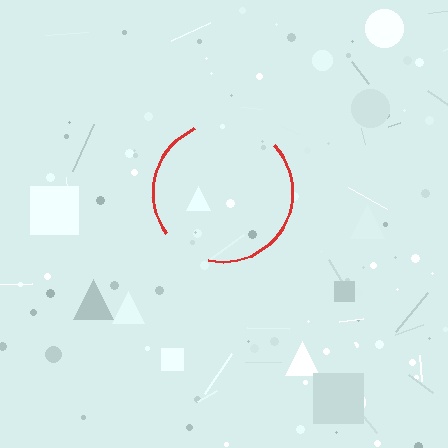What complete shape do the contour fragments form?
The contour fragments form a circle.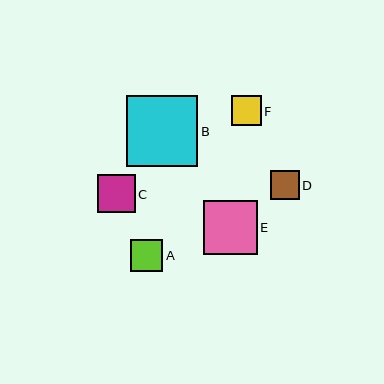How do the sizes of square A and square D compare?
Square A and square D are approximately the same size.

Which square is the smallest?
Square D is the smallest with a size of approximately 29 pixels.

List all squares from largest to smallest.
From largest to smallest: B, E, C, A, F, D.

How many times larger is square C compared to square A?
Square C is approximately 1.2 times the size of square A.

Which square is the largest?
Square B is the largest with a size of approximately 71 pixels.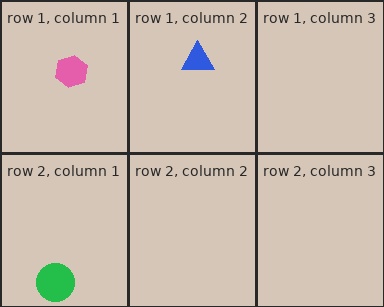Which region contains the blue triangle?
The row 1, column 2 region.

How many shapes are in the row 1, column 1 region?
1.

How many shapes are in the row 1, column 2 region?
1.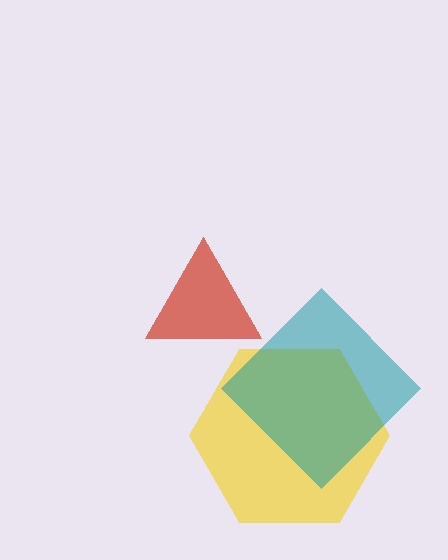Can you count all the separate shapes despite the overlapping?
Yes, there are 3 separate shapes.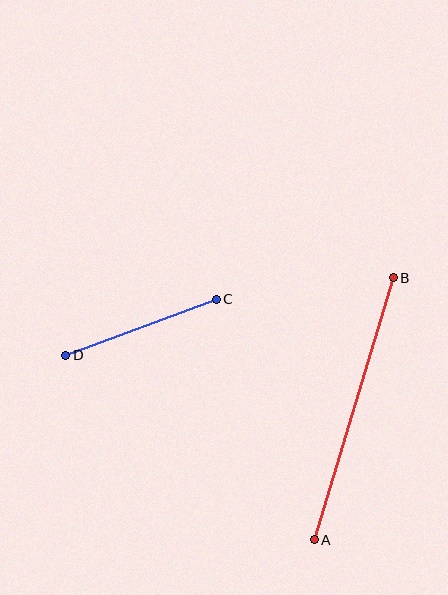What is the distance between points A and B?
The distance is approximately 274 pixels.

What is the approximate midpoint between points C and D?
The midpoint is at approximately (141, 327) pixels.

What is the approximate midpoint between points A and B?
The midpoint is at approximately (354, 409) pixels.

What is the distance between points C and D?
The distance is approximately 161 pixels.